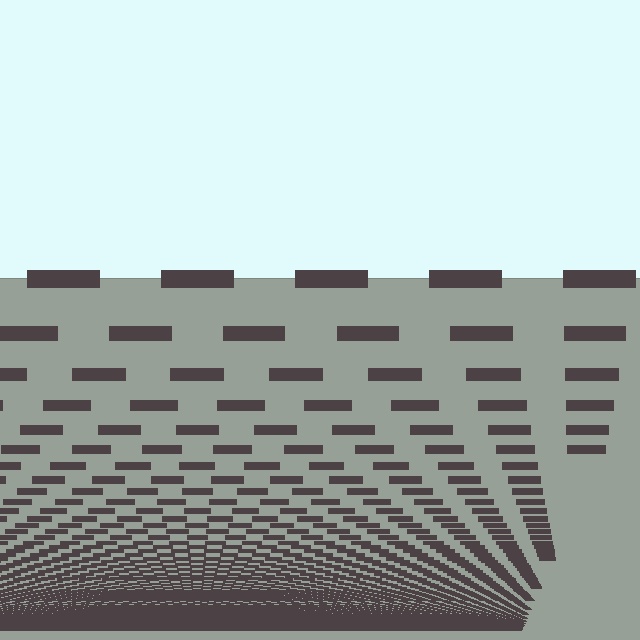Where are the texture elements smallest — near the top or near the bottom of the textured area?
Near the bottom.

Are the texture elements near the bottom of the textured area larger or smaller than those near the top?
Smaller. The gradient is inverted — elements near the bottom are smaller and denser.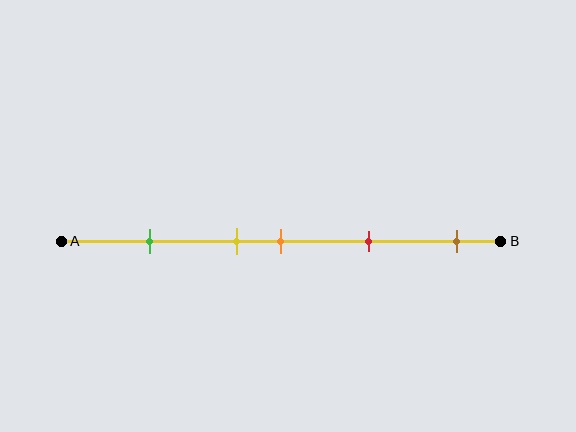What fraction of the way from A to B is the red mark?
The red mark is approximately 70% (0.7) of the way from A to B.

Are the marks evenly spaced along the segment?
No, the marks are not evenly spaced.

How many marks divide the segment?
There are 5 marks dividing the segment.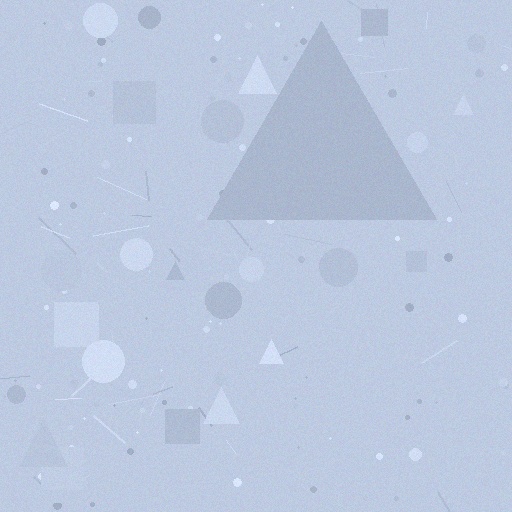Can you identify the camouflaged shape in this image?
The camouflaged shape is a triangle.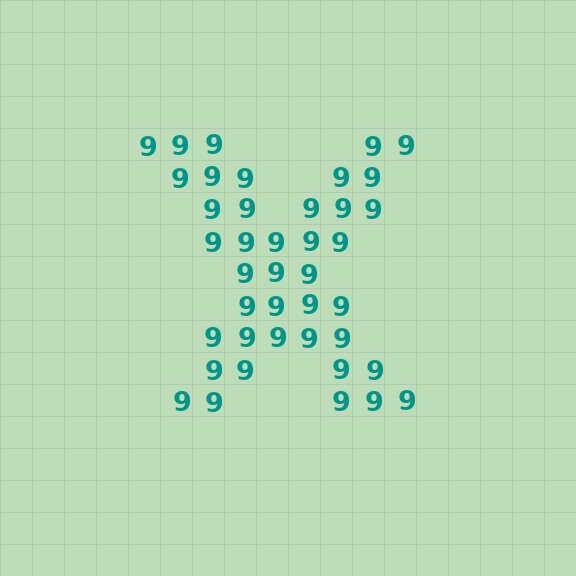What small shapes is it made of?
It is made of small digit 9's.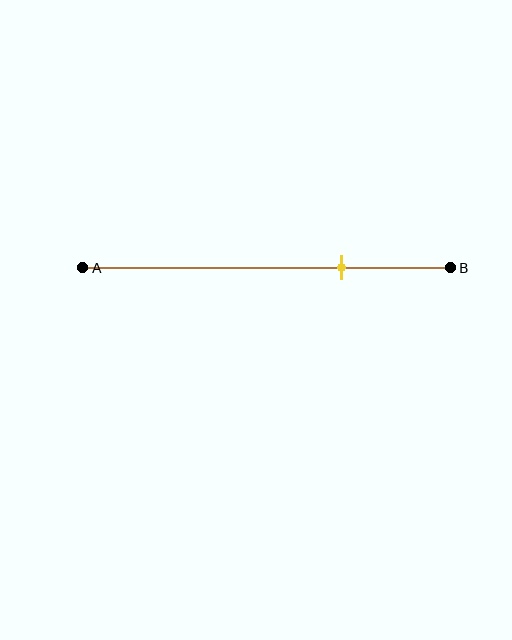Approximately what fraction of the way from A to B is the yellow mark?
The yellow mark is approximately 70% of the way from A to B.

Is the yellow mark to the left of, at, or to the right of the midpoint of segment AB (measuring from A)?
The yellow mark is to the right of the midpoint of segment AB.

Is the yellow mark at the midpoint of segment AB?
No, the mark is at about 70% from A, not at the 50% midpoint.